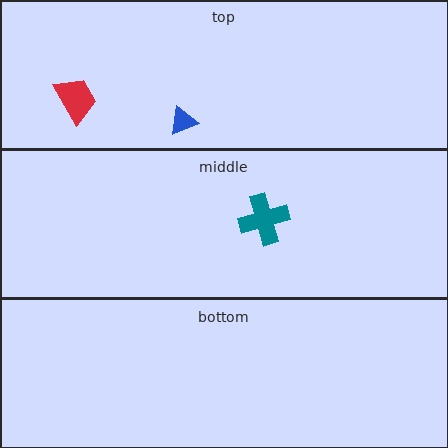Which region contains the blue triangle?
The top region.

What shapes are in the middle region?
The teal cross.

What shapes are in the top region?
The blue triangle, the red trapezoid.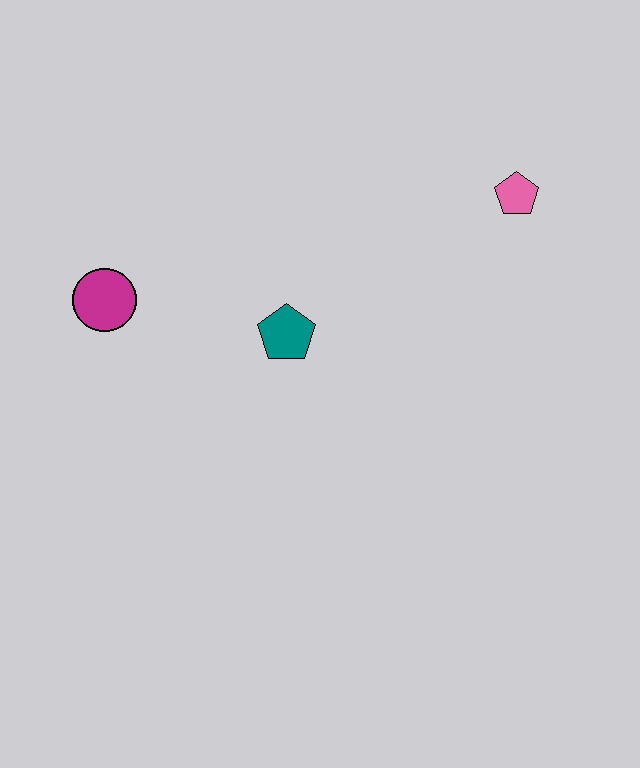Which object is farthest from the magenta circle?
The pink pentagon is farthest from the magenta circle.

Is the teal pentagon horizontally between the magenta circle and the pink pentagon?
Yes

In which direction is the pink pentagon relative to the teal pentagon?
The pink pentagon is to the right of the teal pentagon.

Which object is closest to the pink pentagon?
The teal pentagon is closest to the pink pentagon.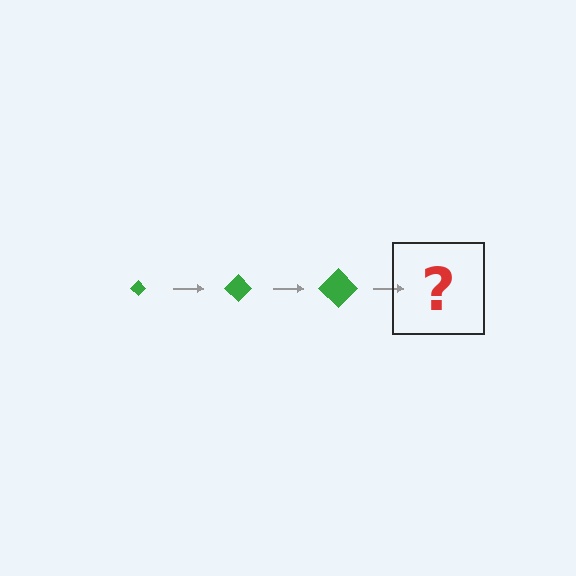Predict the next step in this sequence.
The next step is a green diamond, larger than the previous one.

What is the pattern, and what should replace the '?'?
The pattern is that the diamond gets progressively larger each step. The '?' should be a green diamond, larger than the previous one.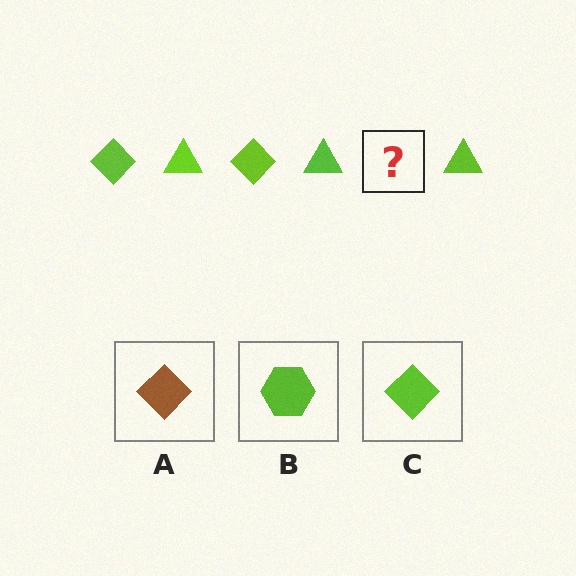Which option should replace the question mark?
Option C.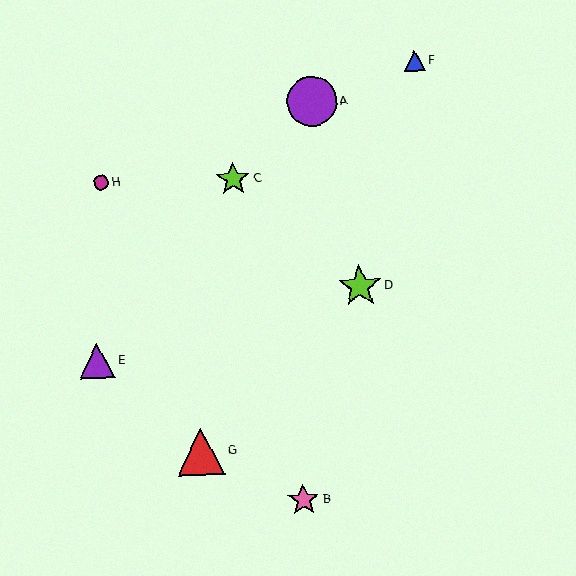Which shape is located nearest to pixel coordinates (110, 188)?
The magenta circle (labeled H) at (101, 182) is nearest to that location.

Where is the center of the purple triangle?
The center of the purple triangle is at (97, 361).